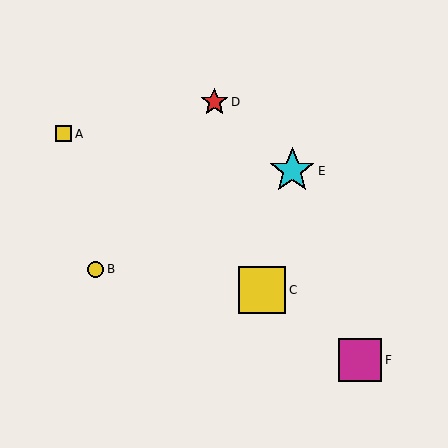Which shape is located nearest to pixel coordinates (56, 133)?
The yellow square (labeled A) at (64, 134) is nearest to that location.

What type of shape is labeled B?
Shape B is a yellow circle.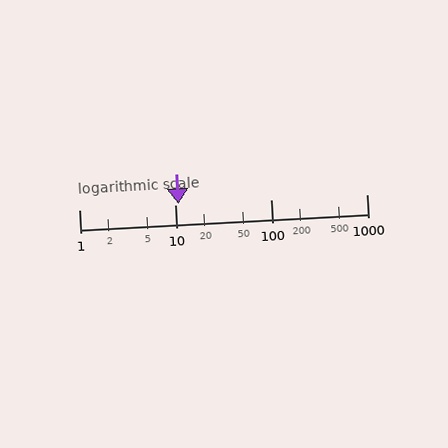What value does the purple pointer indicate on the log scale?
The pointer indicates approximately 11.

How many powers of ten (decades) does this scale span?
The scale spans 3 decades, from 1 to 1000.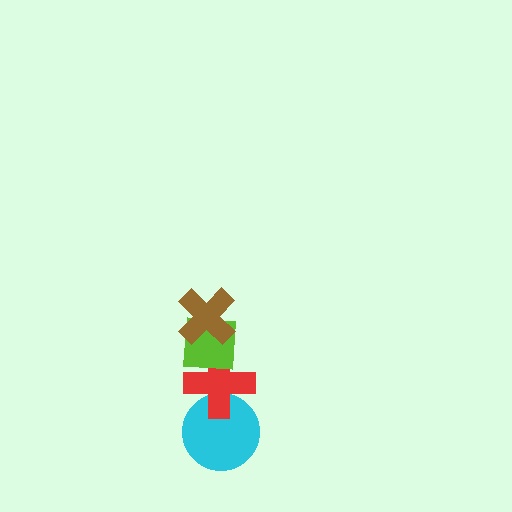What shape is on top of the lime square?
The brown cross is on top of the lime square.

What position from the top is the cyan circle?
The cyan circle is 4th from the top.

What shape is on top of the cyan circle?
The red cross is on top of the cyan circle.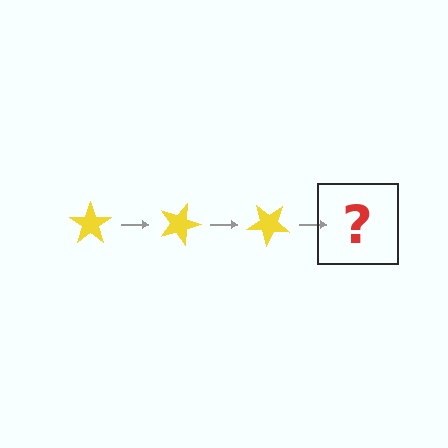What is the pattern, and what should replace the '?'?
The pattern is that the star rotates 20 degrees each step. The '?' should be a yellow star rotated 60 degrees.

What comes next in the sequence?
The next element should be a yellow star rotated 60 degrees.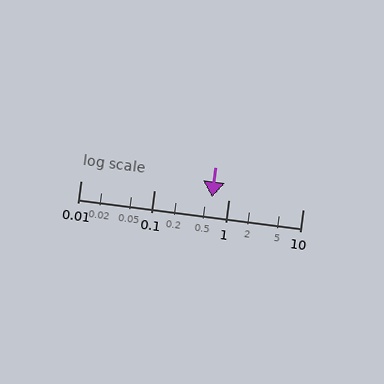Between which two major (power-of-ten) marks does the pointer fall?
The pointer is between 0.1 and 1.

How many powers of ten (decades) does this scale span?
The scale spans 3 decades, from 0.01 to 10.